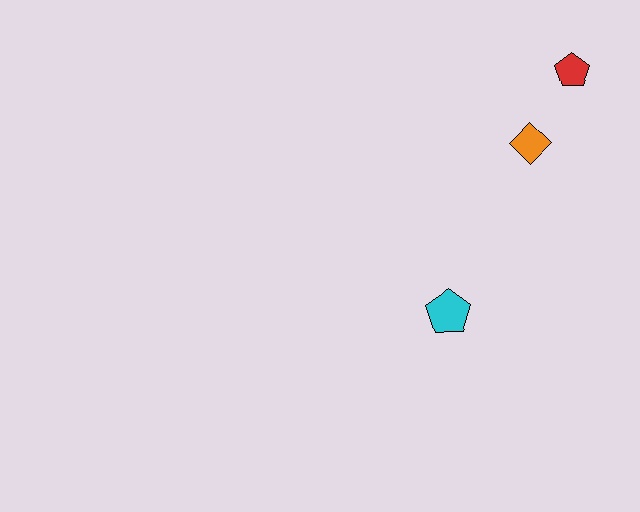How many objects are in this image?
There are 3 objects.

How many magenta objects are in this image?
There are no magenta objects.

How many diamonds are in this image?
There is 1 diamond.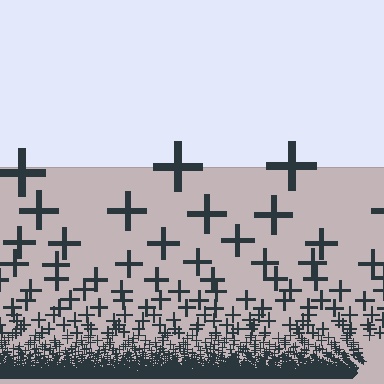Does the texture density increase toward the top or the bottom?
Density increases toward the bottom.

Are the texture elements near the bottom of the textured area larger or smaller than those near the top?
Smaller. The gradient is inverted — elements near the bottom are smaller and denser.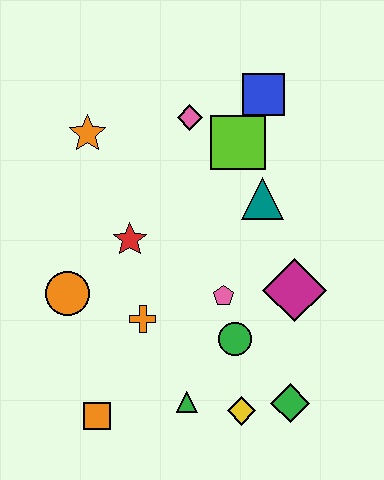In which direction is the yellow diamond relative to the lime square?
The yellow diamond is below the lime square.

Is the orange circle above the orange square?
Yes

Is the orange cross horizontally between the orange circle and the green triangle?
Yes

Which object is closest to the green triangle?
The yellow diamond is closest to the green triangle.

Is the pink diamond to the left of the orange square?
No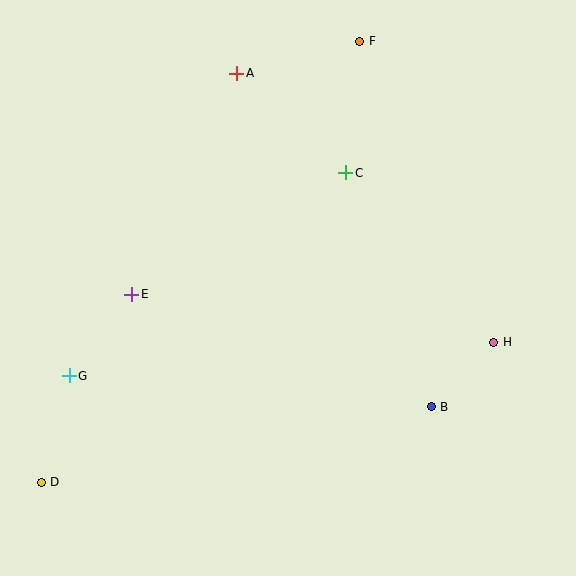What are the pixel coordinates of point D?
Point D is at (41, 482).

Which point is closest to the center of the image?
Point C at (346, 173) is closest to the center.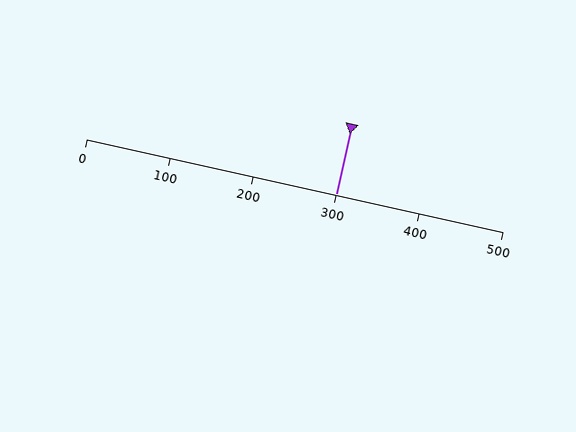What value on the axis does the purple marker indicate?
The marker indicates approximately 300.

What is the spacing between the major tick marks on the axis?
The major ticks are spaced 100 apart.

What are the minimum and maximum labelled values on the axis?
The axis runs from 0 to 500.